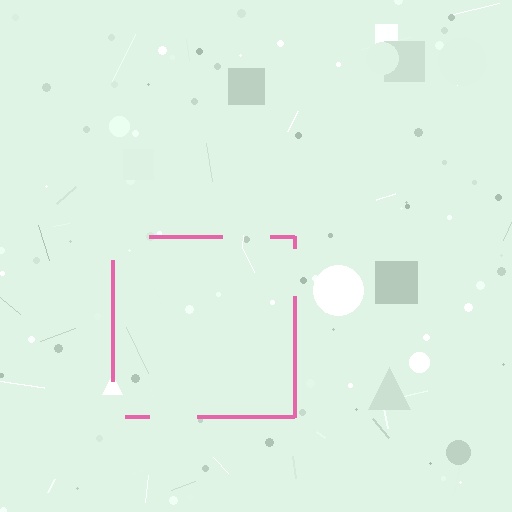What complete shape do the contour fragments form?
The contour fragments form a square.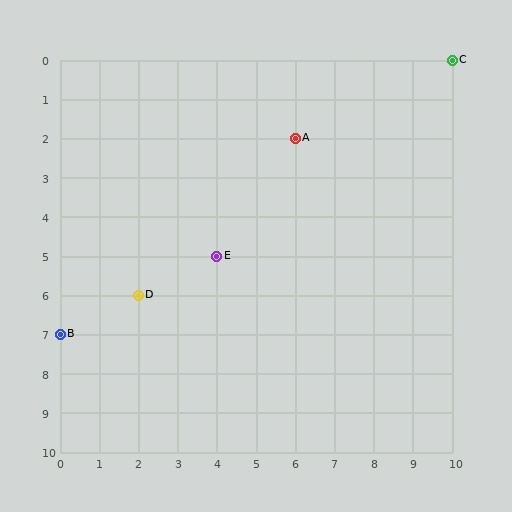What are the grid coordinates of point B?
Point B is at grid coordinates (0, 7).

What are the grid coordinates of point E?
Point E is at grid coordinates (4, 5).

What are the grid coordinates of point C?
Point C is at grid coordinates (10, 0).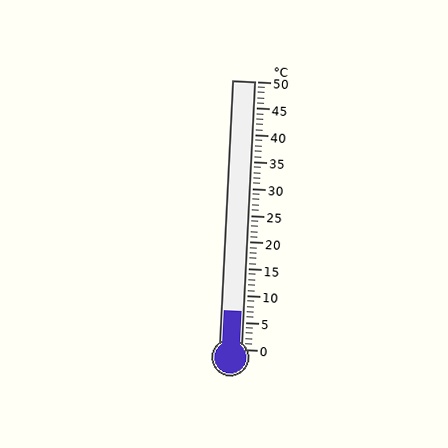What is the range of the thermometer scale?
The thermometer scale ranges from 0°C to 50°C.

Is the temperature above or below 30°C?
The temperature is below 30°C.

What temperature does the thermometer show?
The thermometer shows approximately 7°C.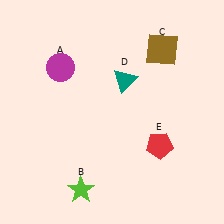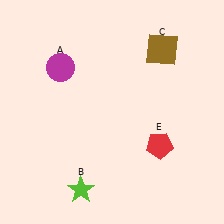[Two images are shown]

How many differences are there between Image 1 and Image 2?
There is 1 difference between the two images.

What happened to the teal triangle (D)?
The teal triangle (D) was removed in Image 2. It was in the top-right area of Image 1.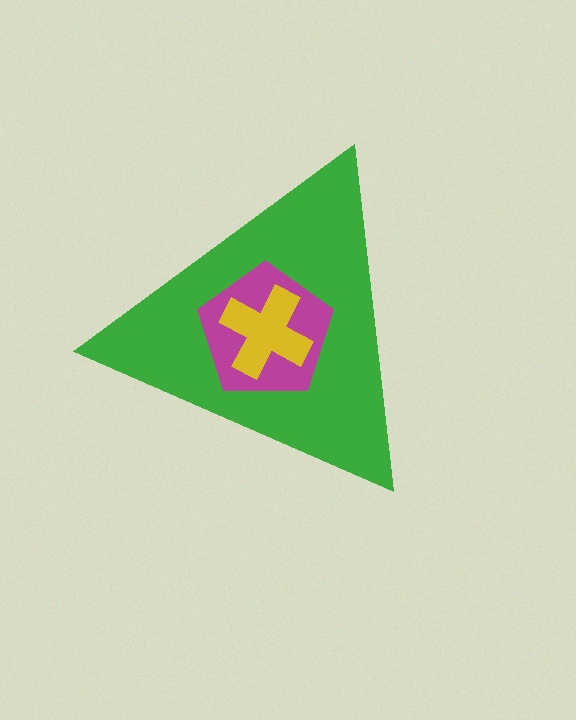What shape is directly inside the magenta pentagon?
The yellow cross.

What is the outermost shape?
The green triangle.